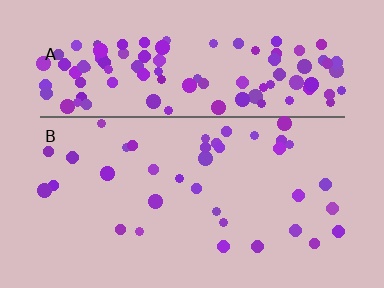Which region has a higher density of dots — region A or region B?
A (the top).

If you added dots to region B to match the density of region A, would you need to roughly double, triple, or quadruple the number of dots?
Approximately triple.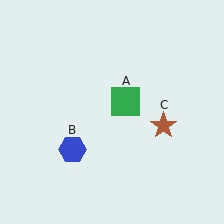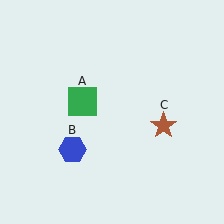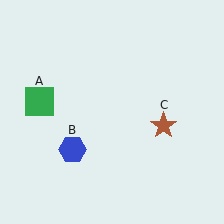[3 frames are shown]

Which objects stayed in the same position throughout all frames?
Blue hexagon (object B) and brown star (object C) remained stationary.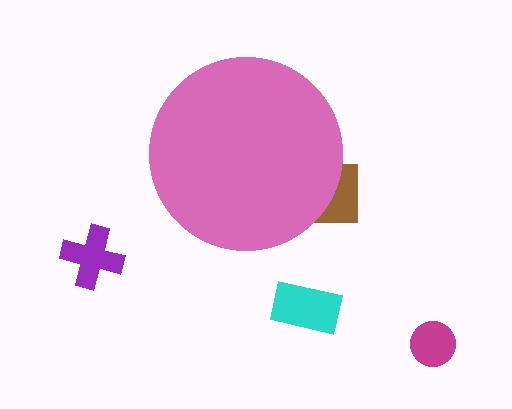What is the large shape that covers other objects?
A pink circle.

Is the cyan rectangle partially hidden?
No, the cyan rectangle is fully visible.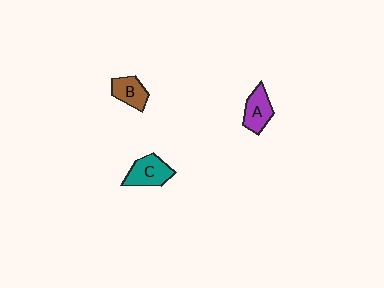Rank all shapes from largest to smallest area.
From largest to smallest: C (teal), A (purple), B (brown).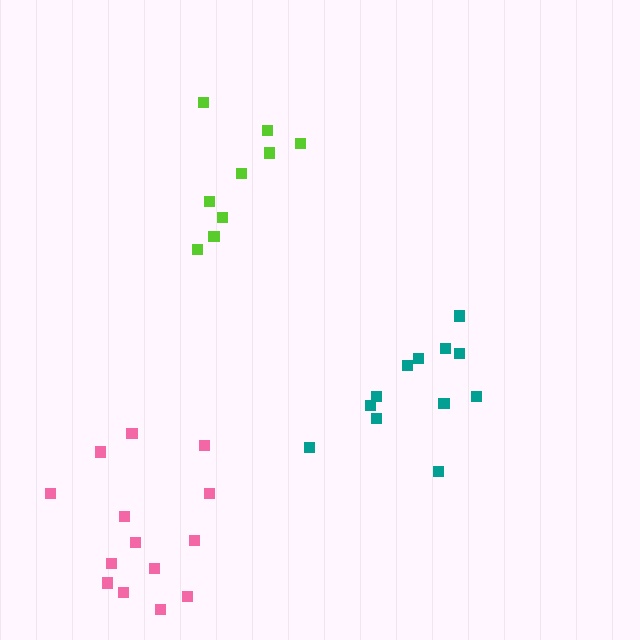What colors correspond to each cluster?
The clusters are colored: teal, lime, pink.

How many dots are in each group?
Group 1: 12 dots, Group 2: 9 dots, Group 3: 14 dots (35 total).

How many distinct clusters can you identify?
There are 3 distinct clusters.